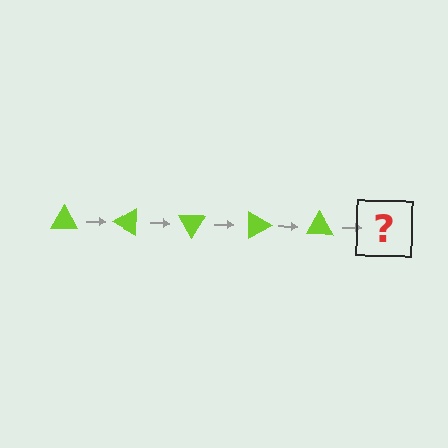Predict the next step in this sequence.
The next step is a lime triangle rotated 150 degrees.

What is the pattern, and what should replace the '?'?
The pattern is that the triangle rotates 30 degrees each step. The '?' should be a lime triangle rotated 150 degrees.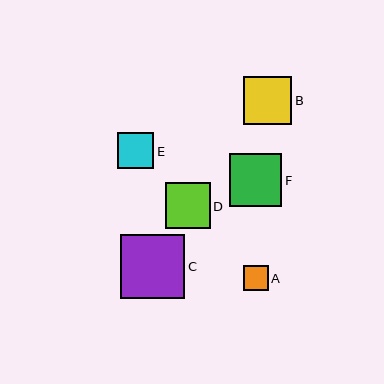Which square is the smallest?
Square A is the smallest with a size of approximately 25 pixels.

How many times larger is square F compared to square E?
Square F is approximately 1.5 times the size of square E.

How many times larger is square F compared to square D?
Square F is approximately 1.2 times the size of square D.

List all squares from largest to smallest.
From largest to smallest: C, F, B, D, E, A.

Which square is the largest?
Square C is the largest with a size of approximately 64 pixels.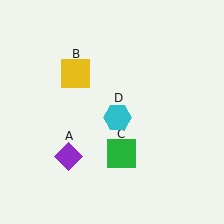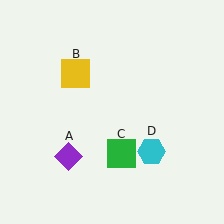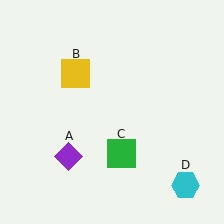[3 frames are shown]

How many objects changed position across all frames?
1 object changed position: cyan hexagon (object D).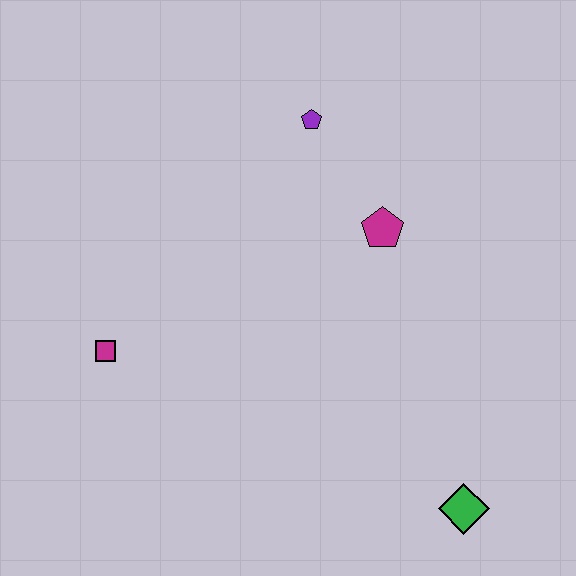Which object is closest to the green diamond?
The magenta pentagon is closest to the green diamond.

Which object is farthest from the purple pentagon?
The green diamond is farthest from the purple pentagon.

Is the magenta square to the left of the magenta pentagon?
Yes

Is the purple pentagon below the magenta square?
No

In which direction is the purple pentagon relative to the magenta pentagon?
The purple pentagon is above the magenta pentagon.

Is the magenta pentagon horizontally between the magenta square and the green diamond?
Yes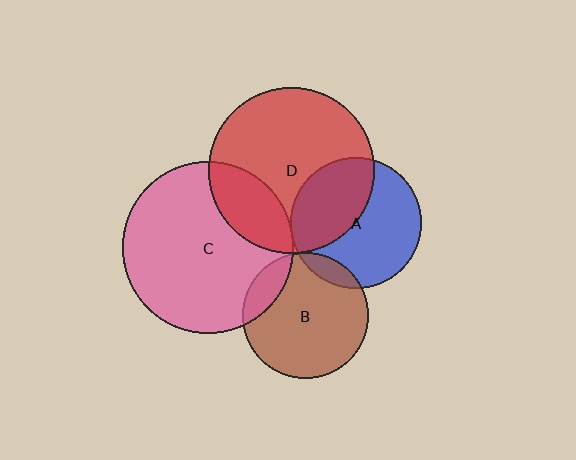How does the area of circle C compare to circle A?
Approximately 1.7 times.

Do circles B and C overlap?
Yes.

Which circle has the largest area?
Circle C (pink).